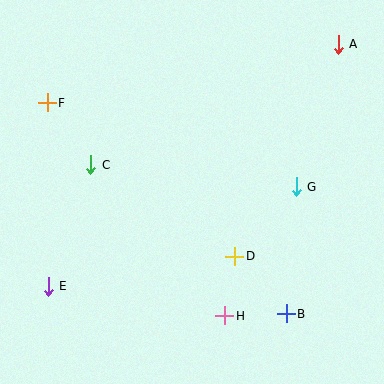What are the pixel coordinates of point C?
Point C is at (91, 165).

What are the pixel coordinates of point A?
Point A is at (338, 44).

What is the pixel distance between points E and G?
The distance between E and G is 267 pixels.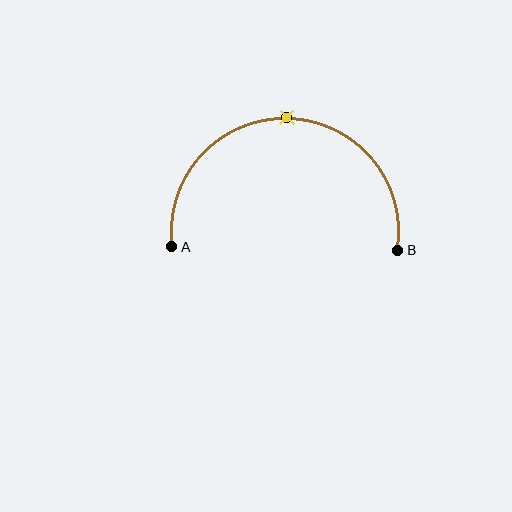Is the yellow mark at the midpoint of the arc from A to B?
Yes. The yellow mark lies on the arc at equal arc-length from both A and B — it is the arc midpoint.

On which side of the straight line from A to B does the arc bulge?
The arc bulges above the straight line connecting A and B.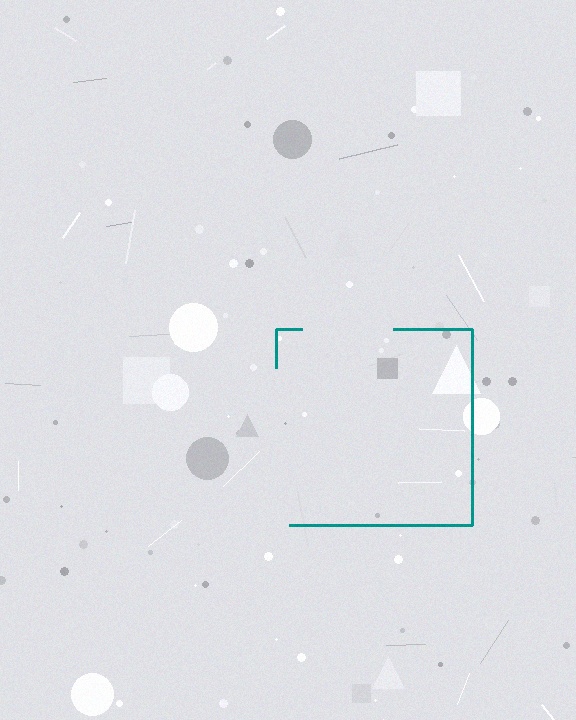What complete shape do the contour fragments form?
The contour fragments form a square.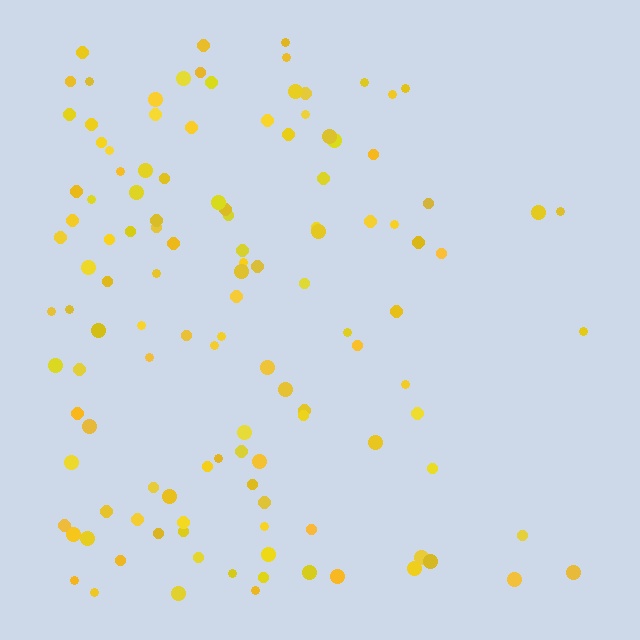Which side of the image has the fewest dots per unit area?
The right.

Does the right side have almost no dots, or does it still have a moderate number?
Still a moderate number, just noticeably fewer than the left.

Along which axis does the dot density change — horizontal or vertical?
Horizontal.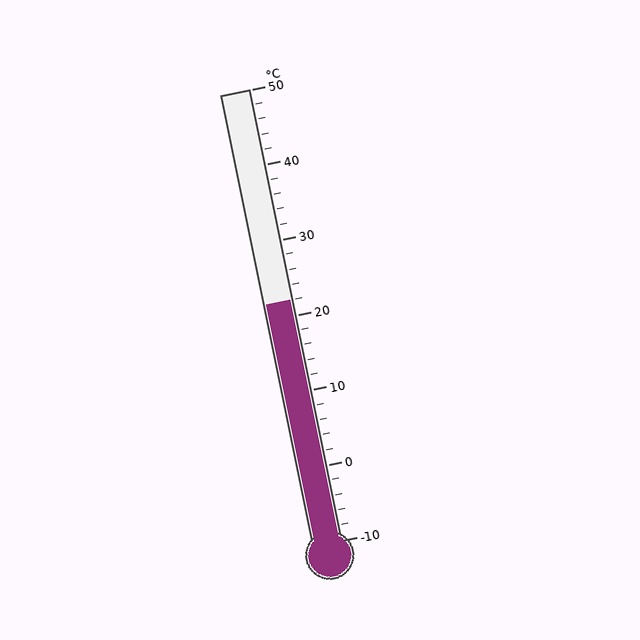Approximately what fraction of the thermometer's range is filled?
The thermometer is filled to approximately 55% of its range.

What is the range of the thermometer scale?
The thermometer scale ranges from -10°C to 50°C.